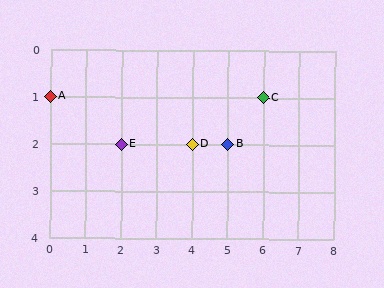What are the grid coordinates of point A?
Point A is at grid coordinates (0, 1).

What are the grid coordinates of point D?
Point D is at grid coordinates (4, 2).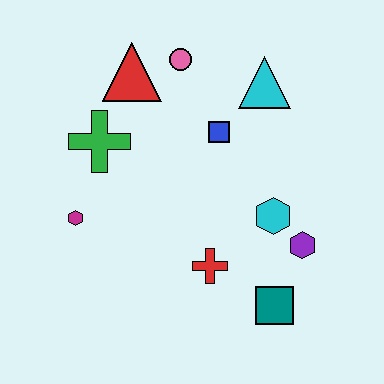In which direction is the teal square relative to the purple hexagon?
The teal square is below the purple hexagon.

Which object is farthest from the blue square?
The teal square is farthest from the blue square.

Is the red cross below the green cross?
Yes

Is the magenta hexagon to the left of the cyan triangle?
Yes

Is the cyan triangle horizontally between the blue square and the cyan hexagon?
Yes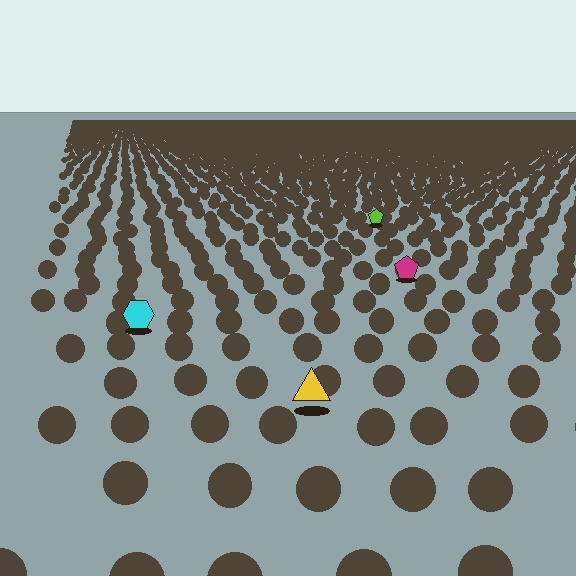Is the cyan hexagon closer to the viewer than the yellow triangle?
No. The yellow triangle is closer — you can tell from the texture gradient: the ground texture is coarser near it.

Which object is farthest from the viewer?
The lime pentagon is farthest from the viewer. It appears smaller and the ground texture around it is denser.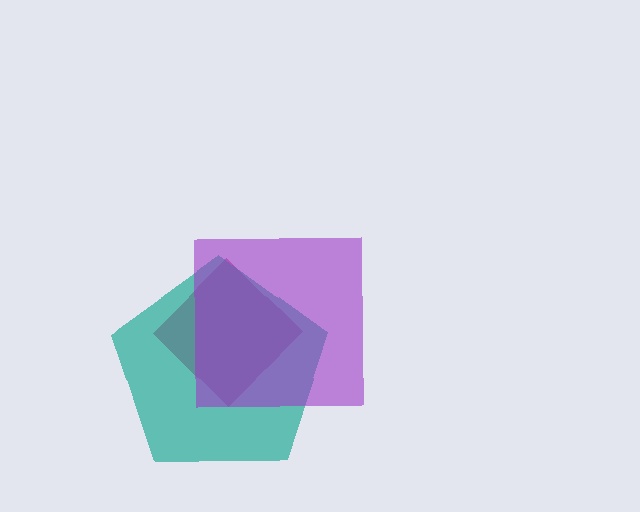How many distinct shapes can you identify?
There are 3 distinct shapes: a magenta diamond, a teal pentagon, a purple square.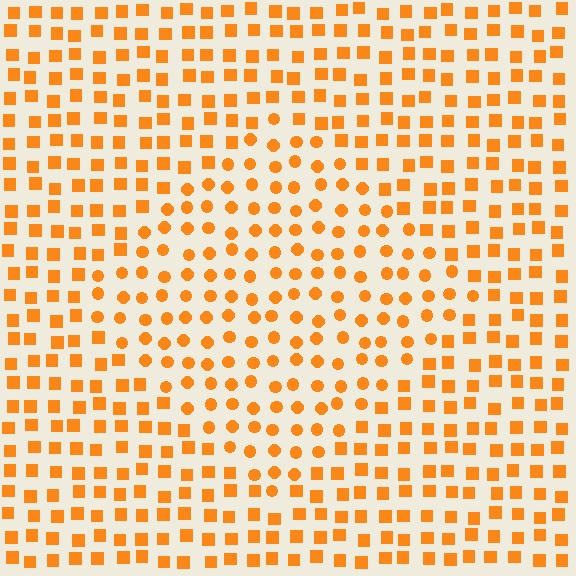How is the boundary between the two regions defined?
The boundary is defined by a change in element shape: circles inside vs. squares outside. All elements share the same color and spacing.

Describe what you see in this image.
The image is filled with small orange elements arranged in a uniform grid. A diamond-shaped region contains circles, while the surrounding area contains squares. The boundary is defined purely by the change in element shape.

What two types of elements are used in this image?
The image uses circles inside the diamond region and squares outside it.